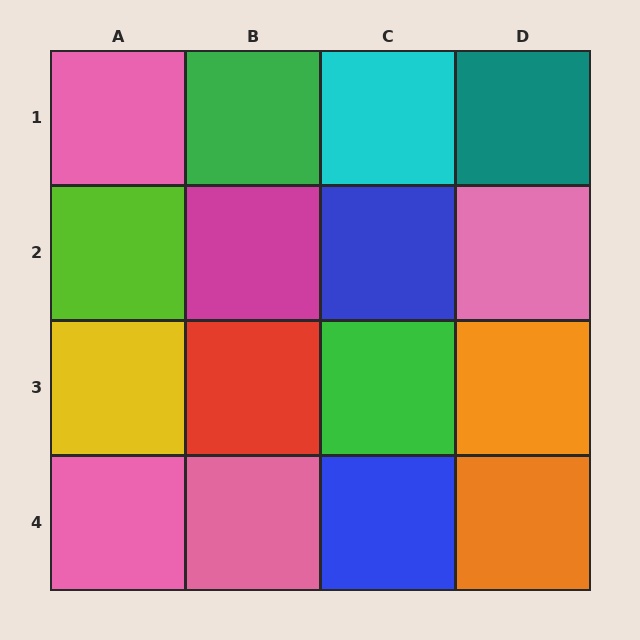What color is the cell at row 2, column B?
Magenta.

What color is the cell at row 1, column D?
Teal.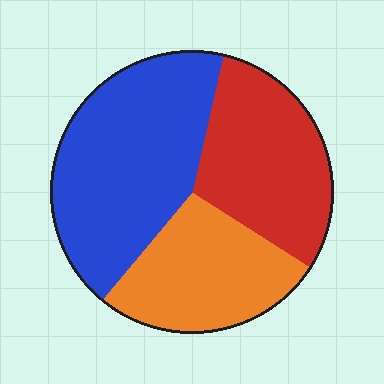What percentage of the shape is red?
Red takes up about one third (1/3) of the shape.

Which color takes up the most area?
Blue, at roughly 45%.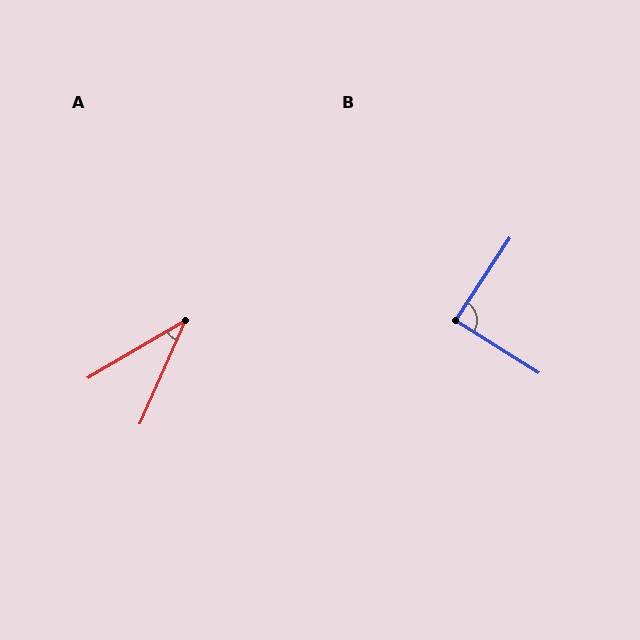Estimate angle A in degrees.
Approximately 36 degrees.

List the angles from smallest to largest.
A (36°), B (89°).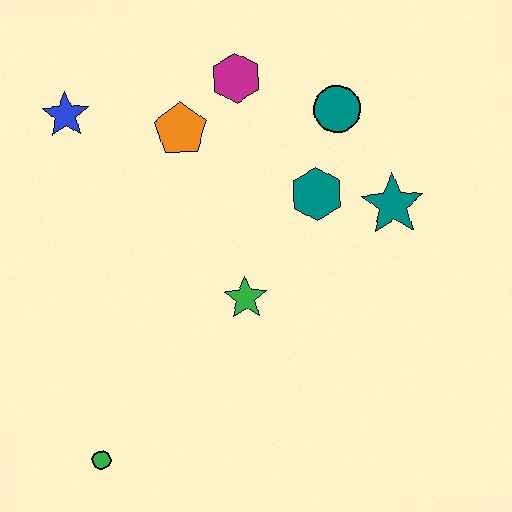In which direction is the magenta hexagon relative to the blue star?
The magenta hexagon is to the right of the blue star.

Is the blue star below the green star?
No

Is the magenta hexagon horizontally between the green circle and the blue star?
No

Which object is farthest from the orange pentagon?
The green circle is farthest from the orange pentagon.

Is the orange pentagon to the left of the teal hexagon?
Yes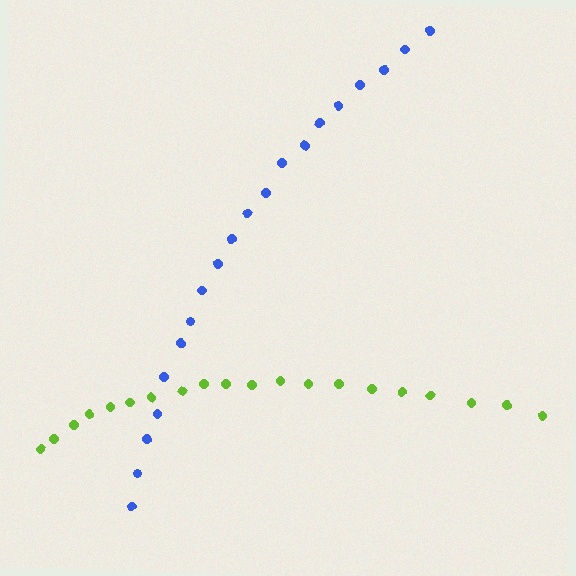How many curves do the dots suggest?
There are 2 distinct paths.